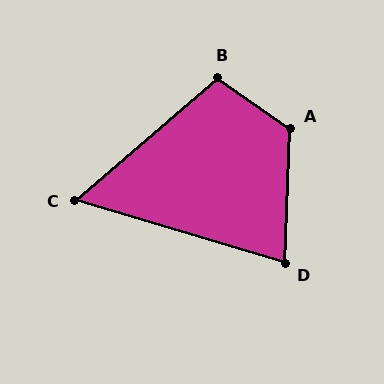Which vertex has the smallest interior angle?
C, at approximately 57 degrees.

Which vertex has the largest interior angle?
A, at approximately 123 degrees.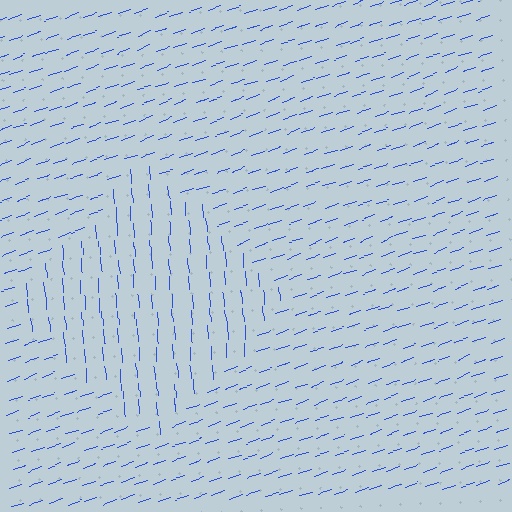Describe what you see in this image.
The image is filled with small blue line segments. A diamond region in the image has lines oriented differently from the surrounding lines, creating a visible texture boundary.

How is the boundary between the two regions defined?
The boundary is defined purely by a change in line orientation (approximately 75 degrees difference). All lines are the same color and thickness.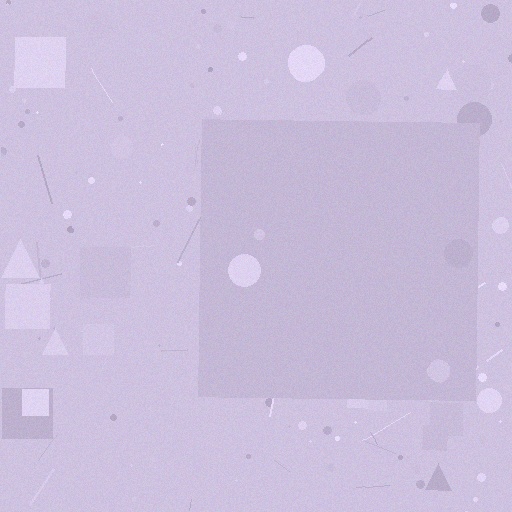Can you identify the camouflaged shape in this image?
The camouflaged shape is a square.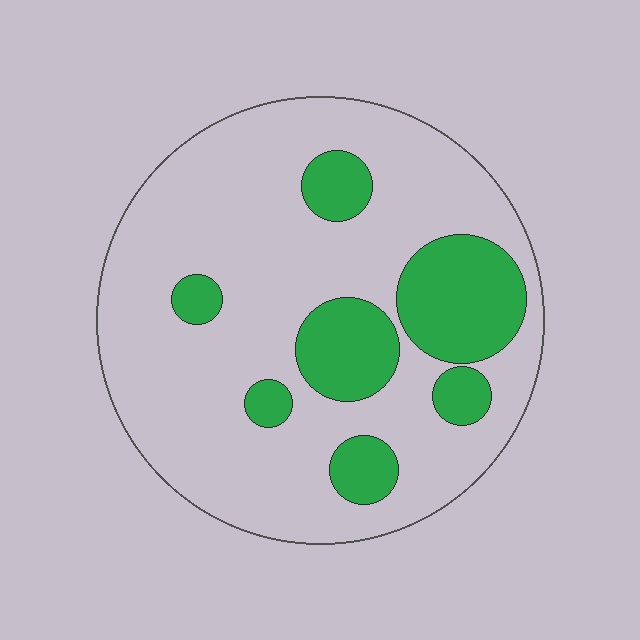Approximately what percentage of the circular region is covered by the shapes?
Approximately 25%.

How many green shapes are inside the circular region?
7.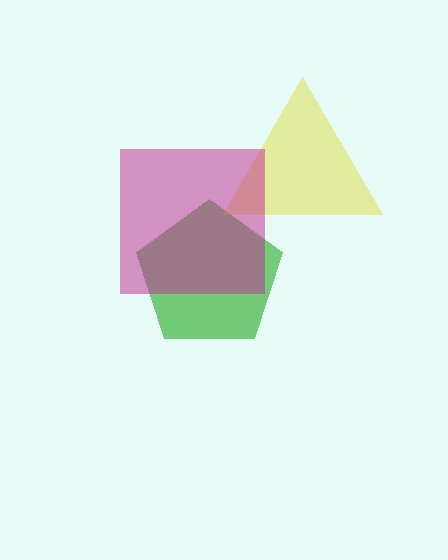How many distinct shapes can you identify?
There are 3 distinct shapes: a green pentagon, a yellow triangle, a magenta square.